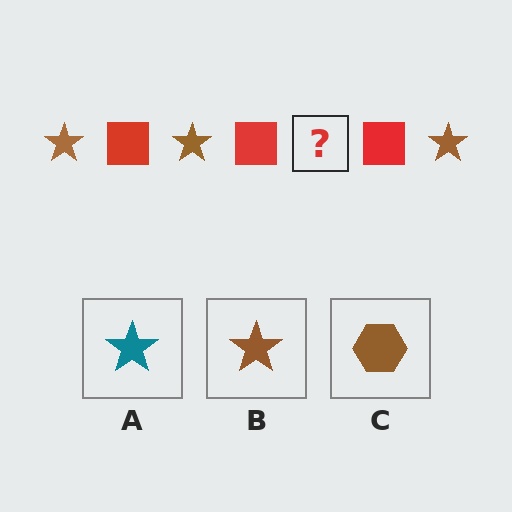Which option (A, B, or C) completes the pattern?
B.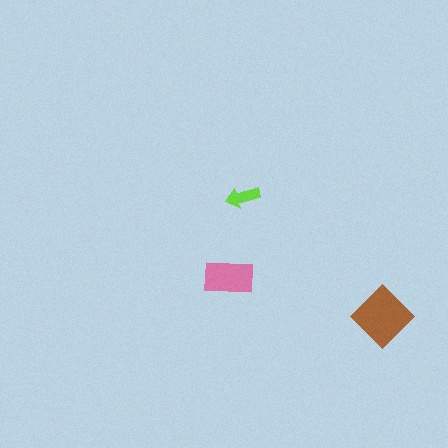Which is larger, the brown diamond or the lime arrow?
The brown diamond.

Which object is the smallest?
The lime arrow.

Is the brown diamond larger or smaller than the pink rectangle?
Larger.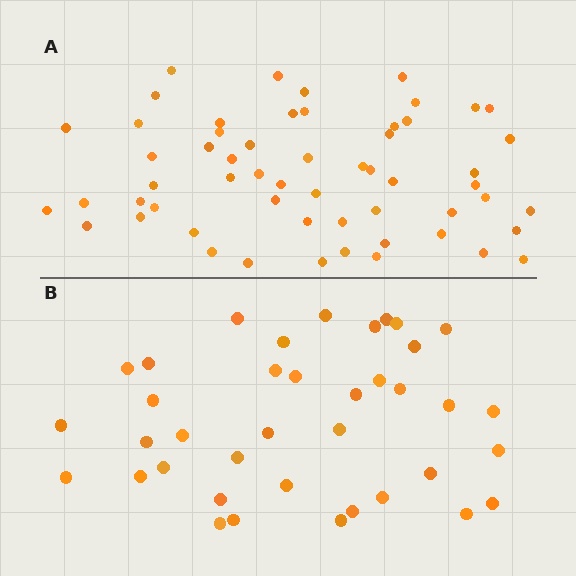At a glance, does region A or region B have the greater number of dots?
Region A (the top region) has more dots.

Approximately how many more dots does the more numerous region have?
Region A has approximately 20 more dots than region B.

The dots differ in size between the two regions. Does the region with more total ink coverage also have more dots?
No. Region B has more total ink coverage because its dots are larger, but region A actually contains more individual dots. Total area can be misleading — the number of items is what matters here.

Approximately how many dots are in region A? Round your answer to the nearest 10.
About 60 dots. (The exact count is 57, which rounds to 60.)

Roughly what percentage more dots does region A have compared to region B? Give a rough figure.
About 50% more.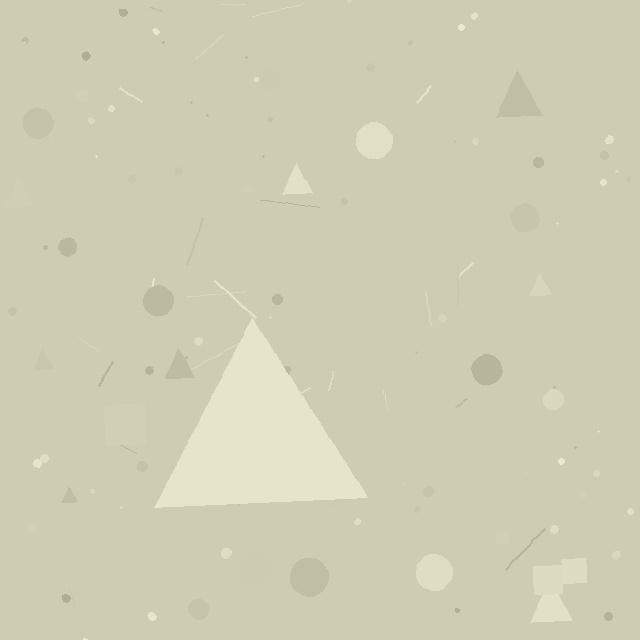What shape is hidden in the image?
A triangle is hidden in the image.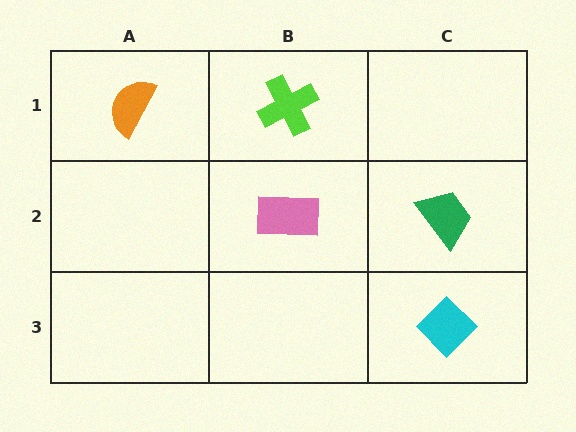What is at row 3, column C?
A cyan diamond.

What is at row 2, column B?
A pink rectangle.